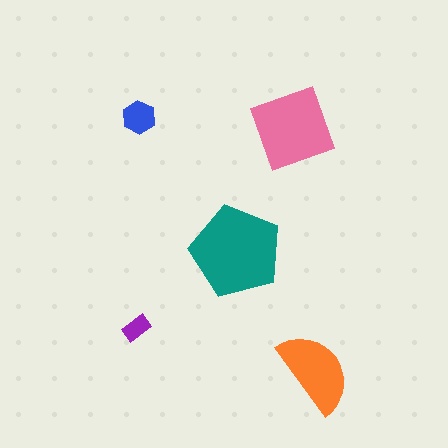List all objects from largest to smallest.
The teal pentagon, the pink diamond, the orange semicircle, the blue hexagon, the purple rectangle.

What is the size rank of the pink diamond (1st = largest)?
2nd.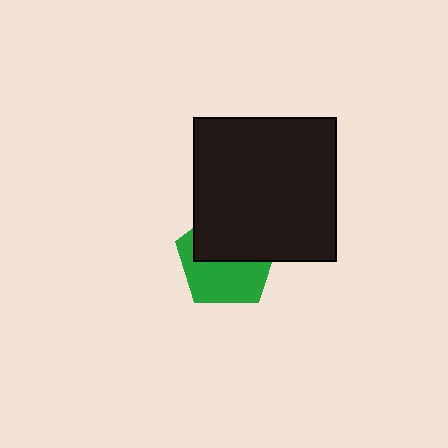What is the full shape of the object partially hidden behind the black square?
The partially hidden object is a green pentagon.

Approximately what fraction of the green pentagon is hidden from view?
Roughly 49% of the green pentagon is hidden behind the black square.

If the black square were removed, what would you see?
You would see the complete green pentagon.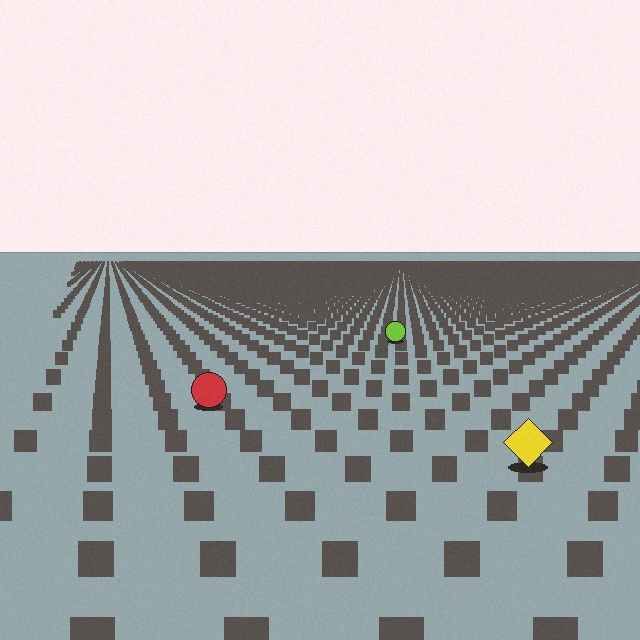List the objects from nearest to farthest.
From nearest to farthest: the yellow diamond, the red circle, the lime circle.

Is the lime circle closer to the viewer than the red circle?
No. The red circle is closer — you can tell from the texture gradient: the ground texture is coarser near it.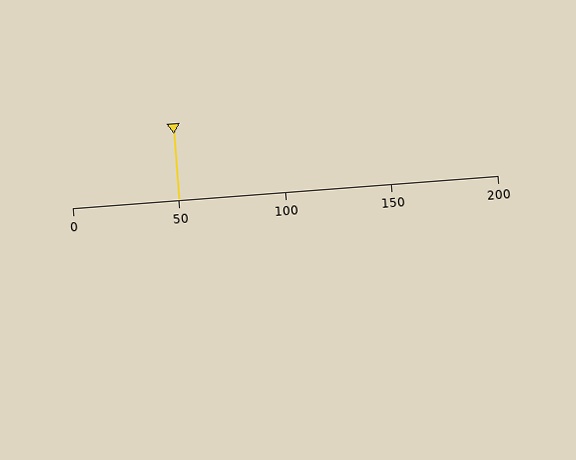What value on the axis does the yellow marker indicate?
The marker indicates approximately 50.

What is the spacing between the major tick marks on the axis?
The major ticks are spaced 50 apart.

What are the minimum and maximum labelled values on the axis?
The axis runs from 0 to 200.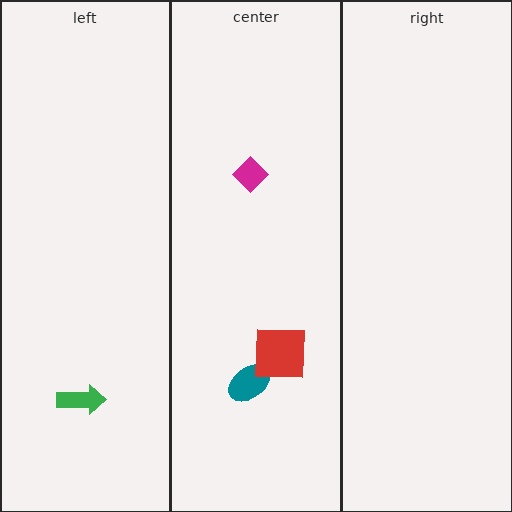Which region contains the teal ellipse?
The center region.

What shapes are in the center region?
The teal ellipse, the red square, the magenta diamond.